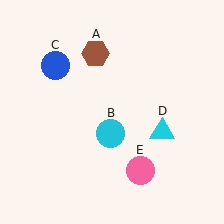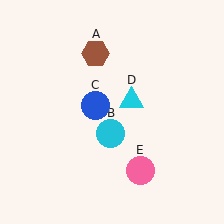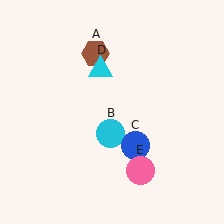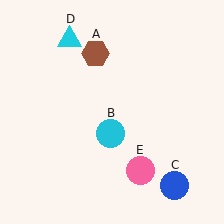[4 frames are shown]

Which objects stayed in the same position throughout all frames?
Brown hexagon (object A) and cyan circle (object B) and pink circle (object E) remained stationary.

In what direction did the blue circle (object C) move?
The blue circle (object C) moved down and to the right.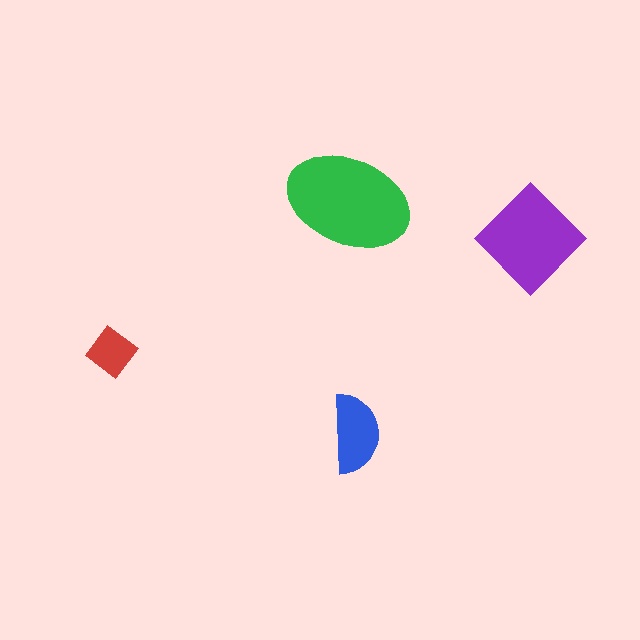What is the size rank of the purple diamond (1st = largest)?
2nd.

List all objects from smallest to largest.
The red diamond, the blue semicircle, the purple diamond, the green ellipse.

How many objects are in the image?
There are 4 objects in the image.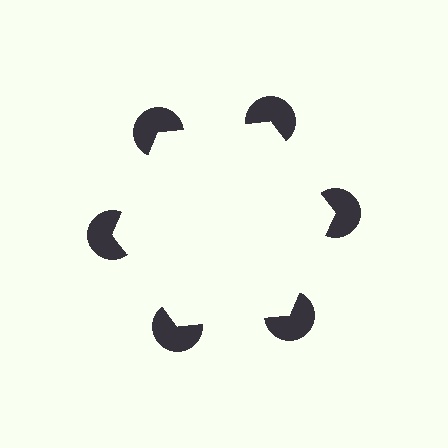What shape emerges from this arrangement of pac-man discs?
An illusory hexagon — its edges are inferred from the aligned wedge cuts in the pac-man discs, not physically drawn.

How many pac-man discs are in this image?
There are 6 — one at each vertex of the illusory hexagon.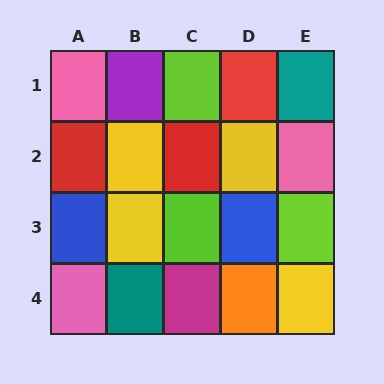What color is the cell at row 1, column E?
Teal.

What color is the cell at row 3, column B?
Yellow.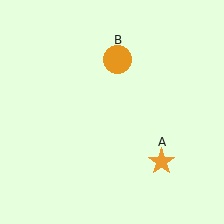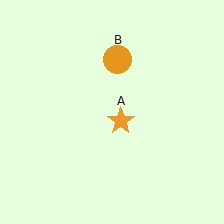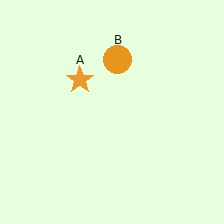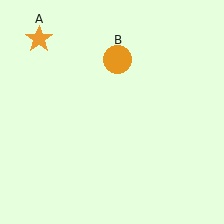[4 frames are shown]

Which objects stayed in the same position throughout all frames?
Orange circle (object B) remained stationary.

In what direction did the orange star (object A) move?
The orange star (object A) moved up and to the left.